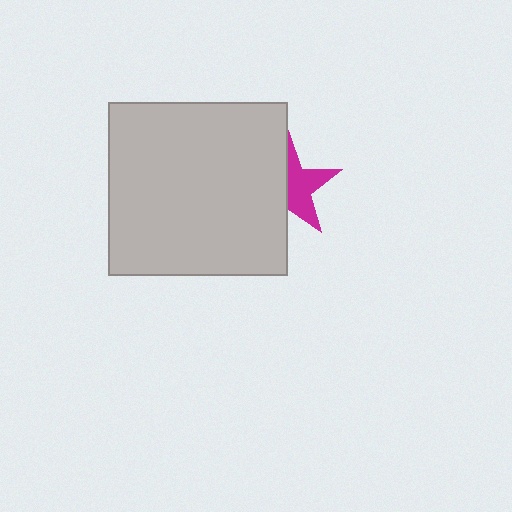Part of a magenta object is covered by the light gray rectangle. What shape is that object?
It is a star.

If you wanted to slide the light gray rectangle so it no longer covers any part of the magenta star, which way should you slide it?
Slide it left — that is the most direct way to separate the two shapes.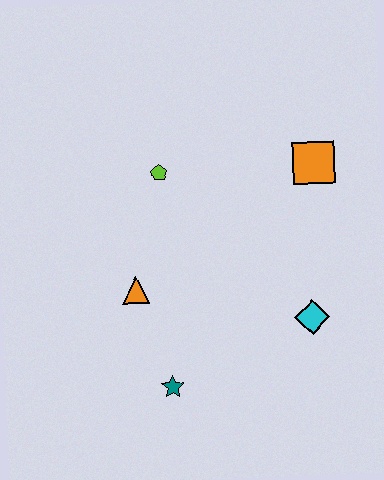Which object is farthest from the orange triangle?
The orange square is farthest from the orange triangle.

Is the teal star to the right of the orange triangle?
Yes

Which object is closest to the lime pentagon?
The orange triangle is closest to the lime pentagon.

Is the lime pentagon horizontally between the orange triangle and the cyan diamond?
Yes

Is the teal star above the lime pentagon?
No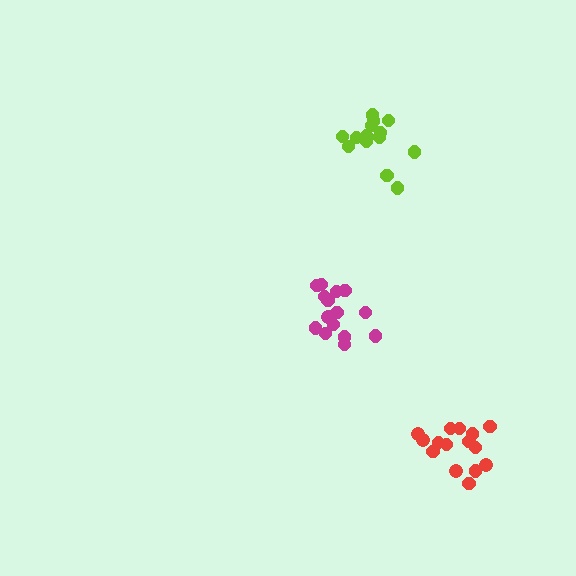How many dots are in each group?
Group 1: 15 dots, Group 2: 14 dots, Group 3: 15 dots (44 total).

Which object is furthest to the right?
The red cluster is rightmost.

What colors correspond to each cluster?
The clusters are colored: magenta, lime, red.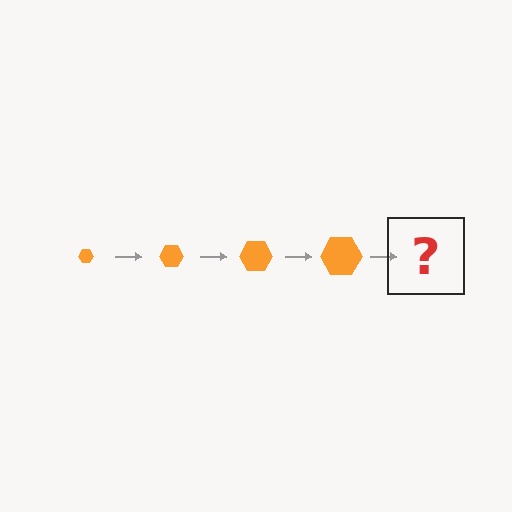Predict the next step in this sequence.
The next step is an orange hexagon, larger than the previous one.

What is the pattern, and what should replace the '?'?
The pattern is that the hexagon gets progressively larger each step. The '?' should be an orange hexagon, larger than the previous one.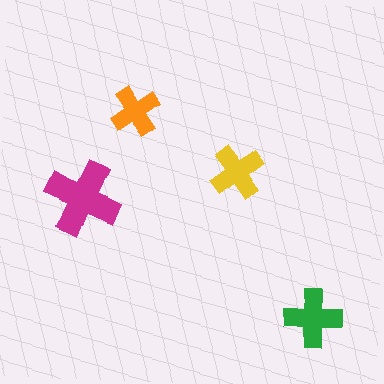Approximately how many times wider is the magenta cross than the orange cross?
About 1.5 times wider.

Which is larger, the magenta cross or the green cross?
The magenta one.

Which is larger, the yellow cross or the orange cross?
The yellow one.